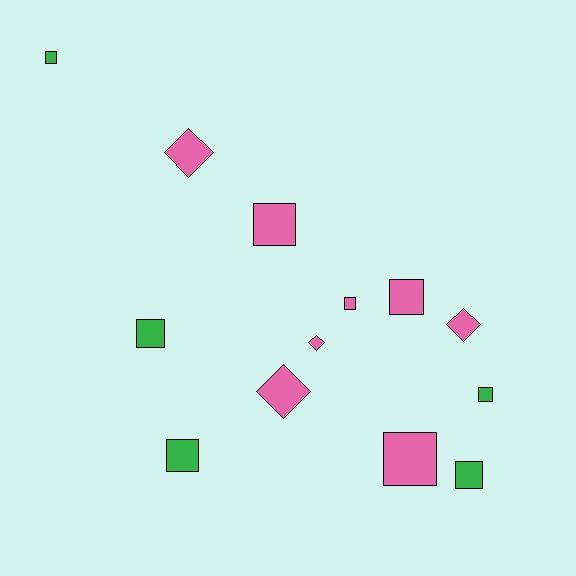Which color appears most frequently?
Pink, with 8 objects.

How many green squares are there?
There are 5 green squares.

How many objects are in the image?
There are 13 objects.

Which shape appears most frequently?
Square, with 9 objects.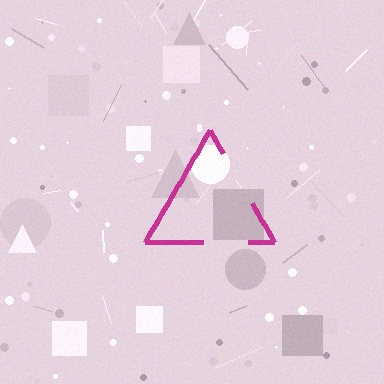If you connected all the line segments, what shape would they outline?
They would outline a triangle.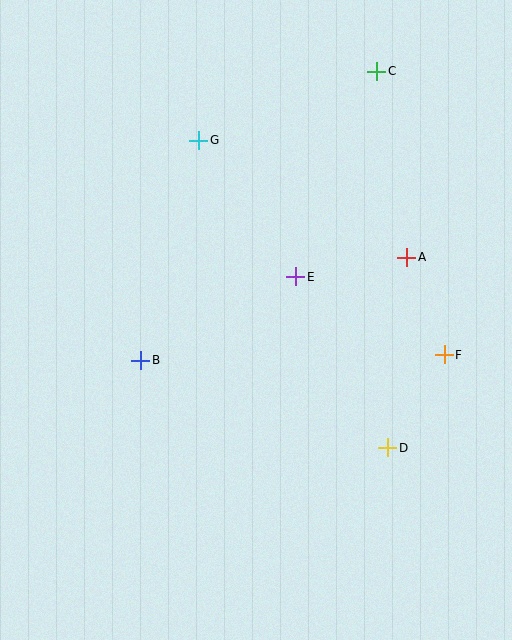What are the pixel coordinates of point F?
Point F is at (444, 355).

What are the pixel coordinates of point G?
Point G is at (199, 140).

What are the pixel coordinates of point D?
Point D is at (388, 448).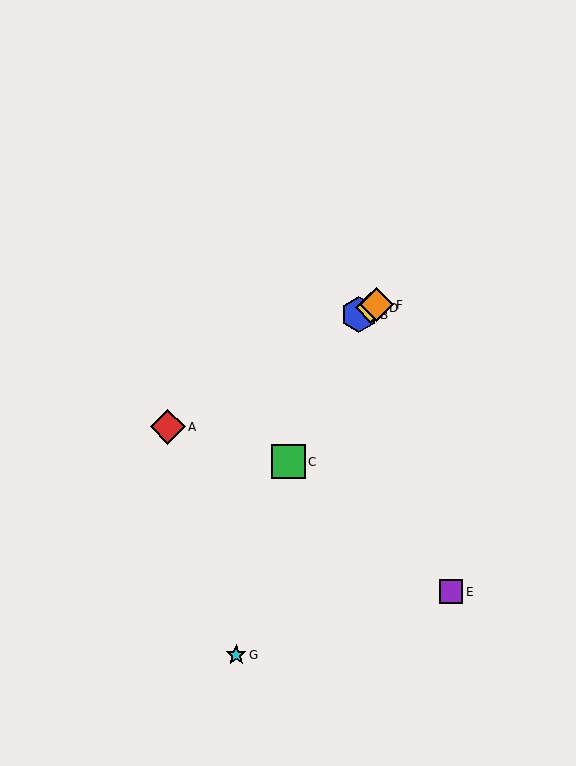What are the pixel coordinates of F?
Object F is at (376, 305).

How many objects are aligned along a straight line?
4 objects (A, B, D, F) are aligned along a straight line.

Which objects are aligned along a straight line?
Objects A, B, D, F are aligned along a straight line.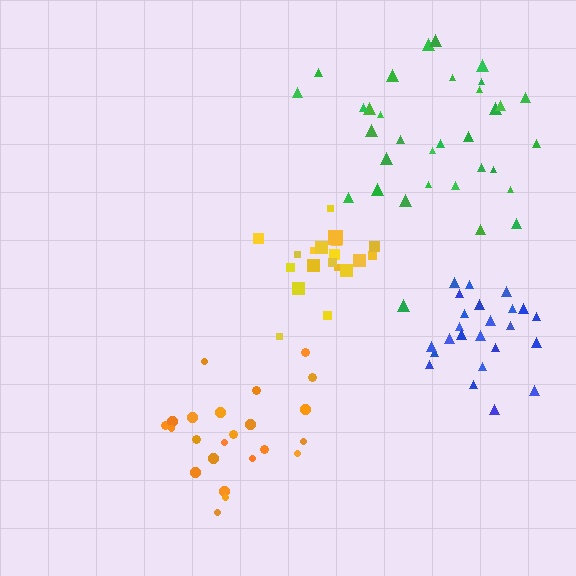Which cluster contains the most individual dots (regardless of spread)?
Green (33).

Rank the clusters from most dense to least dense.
blue, yellow, orange, green.